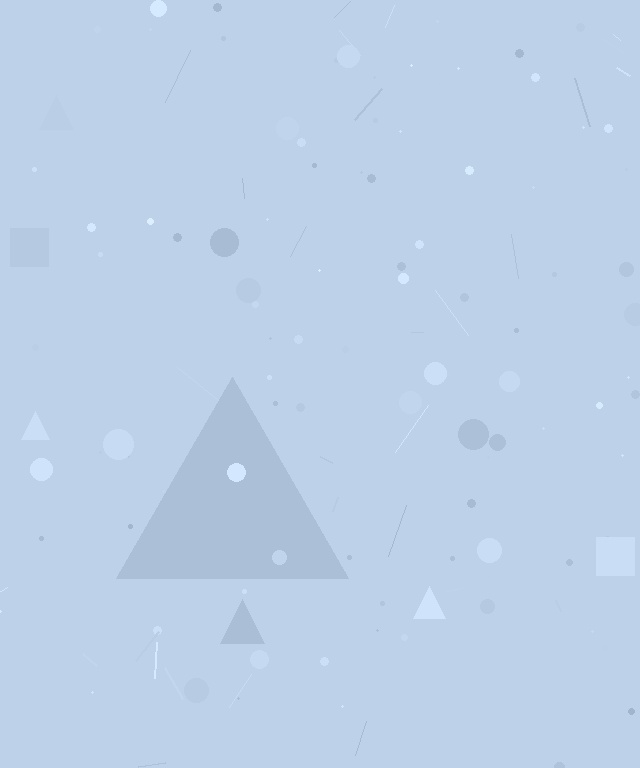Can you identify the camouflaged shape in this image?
The camouflaged shape is a triangle.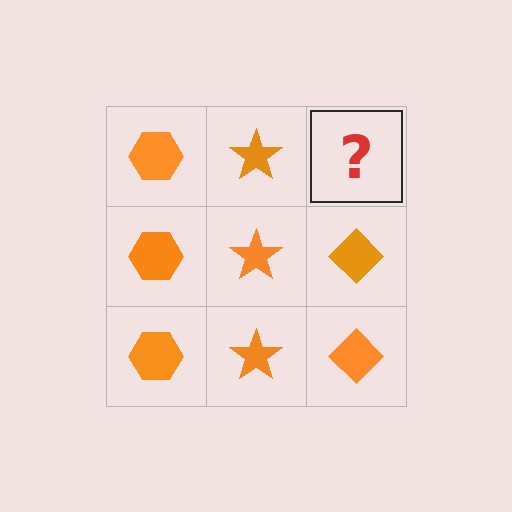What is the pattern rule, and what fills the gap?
The rule is that each column has a consistent shape. The gap should be filled with an orange diamond.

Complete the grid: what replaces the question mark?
The question mark should be replaced with an orange diamond.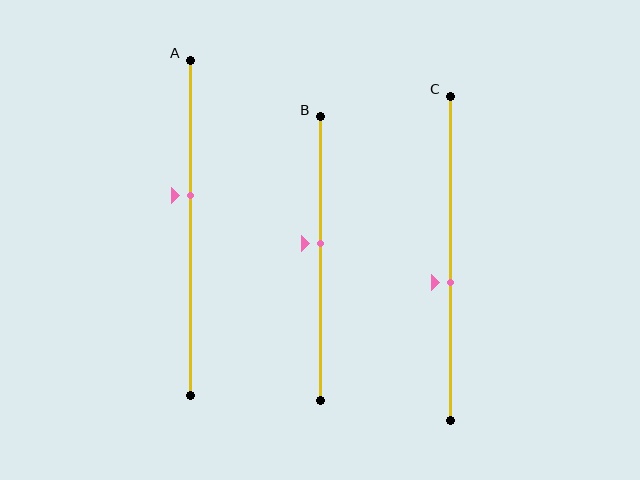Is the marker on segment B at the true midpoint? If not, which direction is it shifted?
No, the marker on segment B is shifted upward by about 5% of the segment length.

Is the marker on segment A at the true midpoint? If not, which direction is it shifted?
No, the marker on segment A is shifted upward by about 10% of the segment length.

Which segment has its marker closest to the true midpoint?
Segment B has its marker closest to the true midpoint.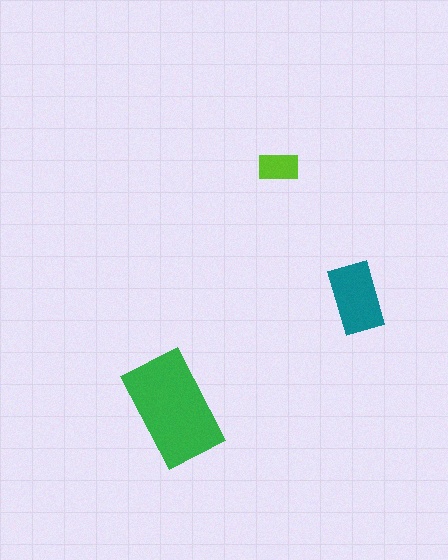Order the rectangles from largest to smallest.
the green one, the teal one, the lime one.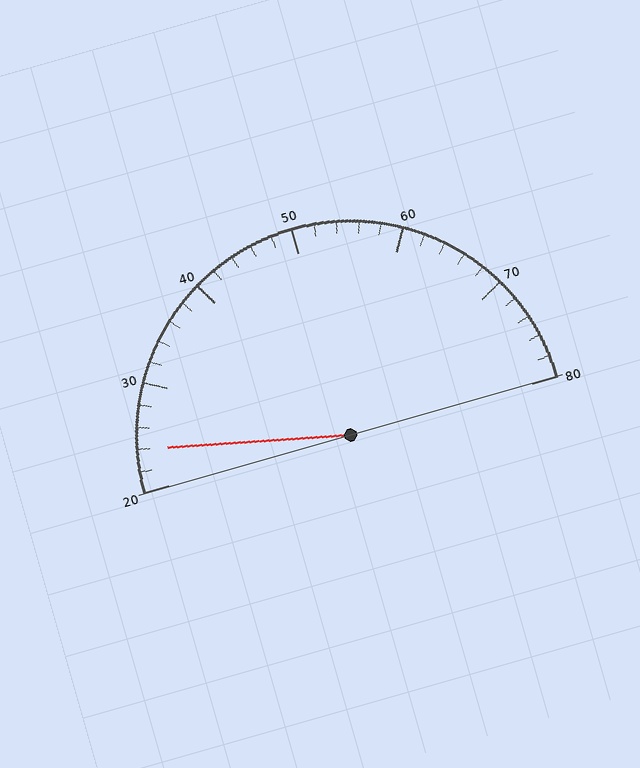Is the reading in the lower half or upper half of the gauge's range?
The reading is in the lower half of the range (20 to 80).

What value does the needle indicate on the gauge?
The needle indicates approximately 24.